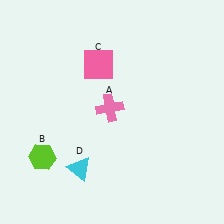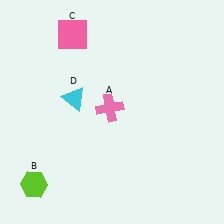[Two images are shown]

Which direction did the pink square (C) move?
The pink square (C) moved up.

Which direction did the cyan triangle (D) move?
The cyan triangle (D) moved up.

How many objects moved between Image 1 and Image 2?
3 objects moved between the two images.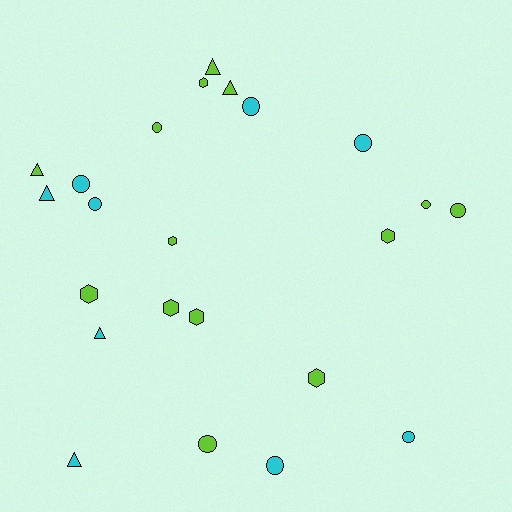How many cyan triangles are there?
There are 3 cyan triangles.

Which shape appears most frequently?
Circle, with 10 objects.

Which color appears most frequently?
Lime, with 14 objects.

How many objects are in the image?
There are 23 objects.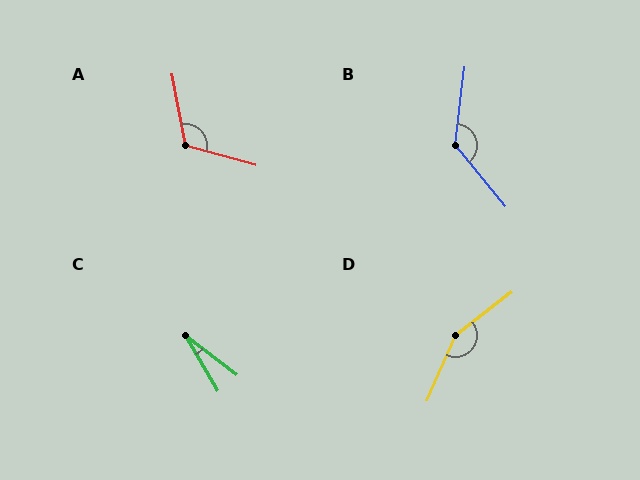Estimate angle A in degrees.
Approximately 116 degrees.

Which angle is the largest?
D, at approximately 152 degrees.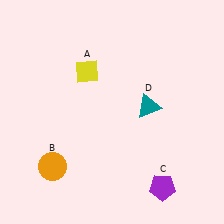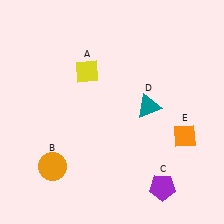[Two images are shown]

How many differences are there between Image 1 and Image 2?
There is 1 difference between the two images.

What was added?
An orange diamond (E) was added in Image 2.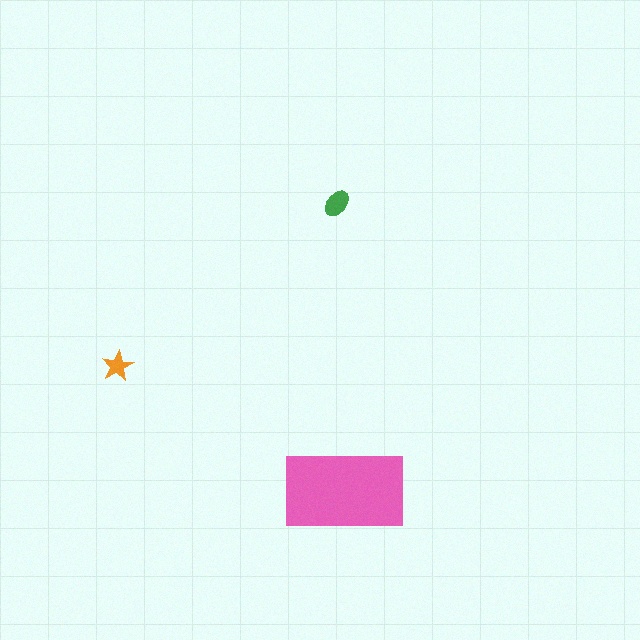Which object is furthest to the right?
The pink rectangle is rightmost.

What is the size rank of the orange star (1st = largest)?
3rd.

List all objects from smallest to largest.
The orange star, the green ellipse, the pink rectangle.